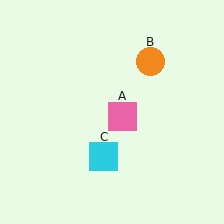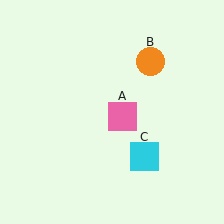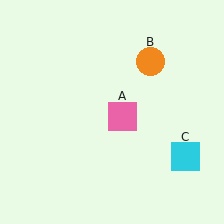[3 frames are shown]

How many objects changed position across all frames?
1 object changed position: cyan square (object C).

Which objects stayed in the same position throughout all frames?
Pink square (object A) and orange circle (object B) remained stationary.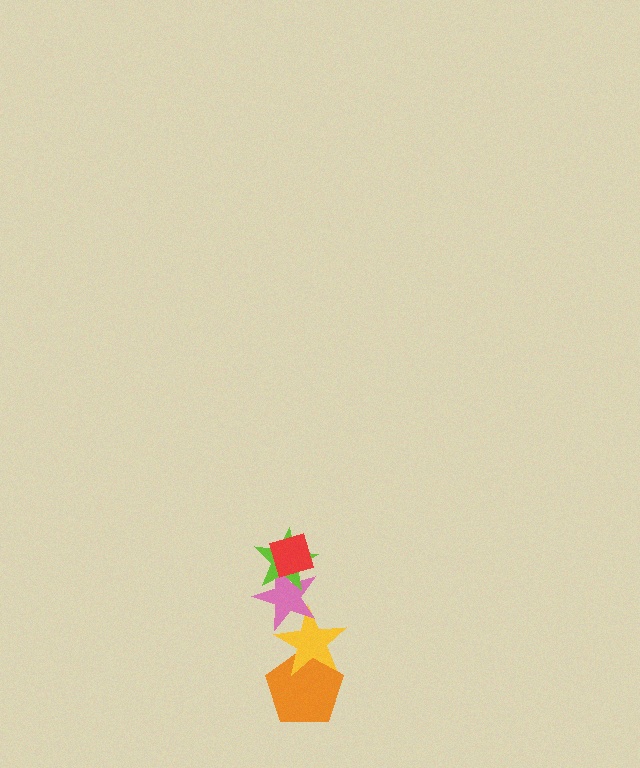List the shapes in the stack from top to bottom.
From top to bottom: the red diamond, the lime star, the pink star, the yellow star, the orange pentagon.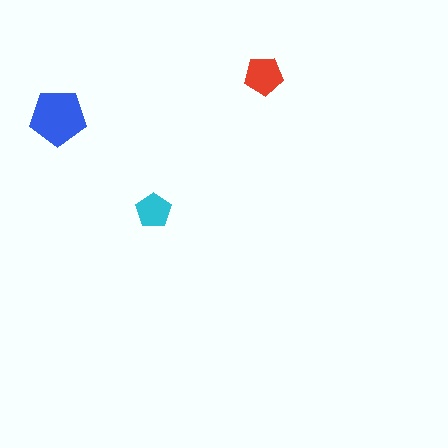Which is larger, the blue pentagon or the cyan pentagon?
The blue one.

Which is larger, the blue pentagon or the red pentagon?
The blue one.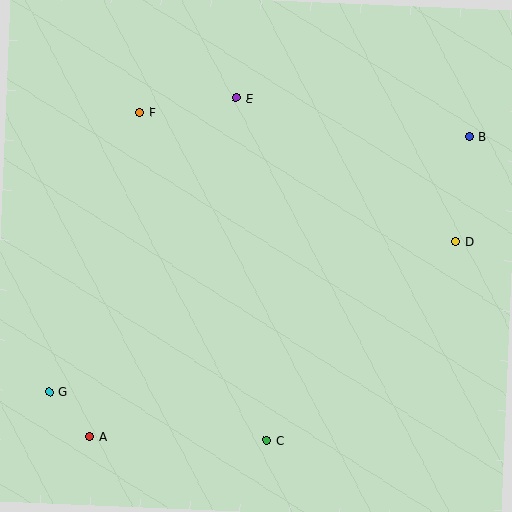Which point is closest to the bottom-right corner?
Point C is closest to the bottom-right corner.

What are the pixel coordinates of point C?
Point C is at (267, 441).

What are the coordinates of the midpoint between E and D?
The midpoint between E and D is at (346, 169).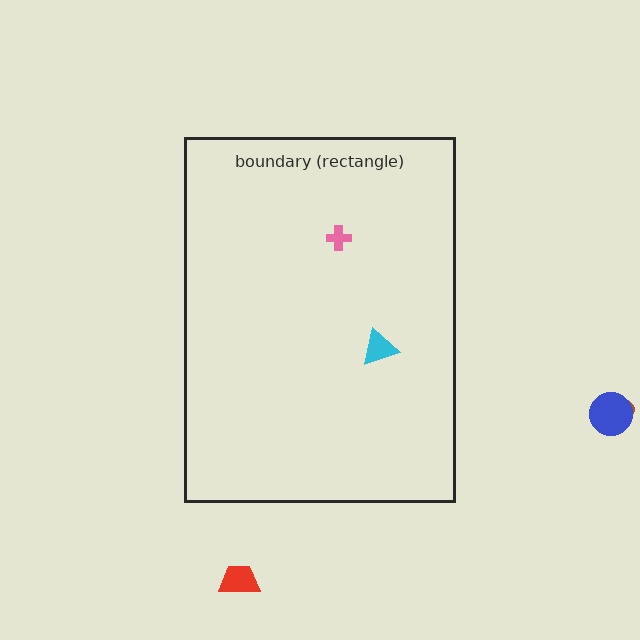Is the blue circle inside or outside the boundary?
Outside.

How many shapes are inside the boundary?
2 inside, 3 outside.